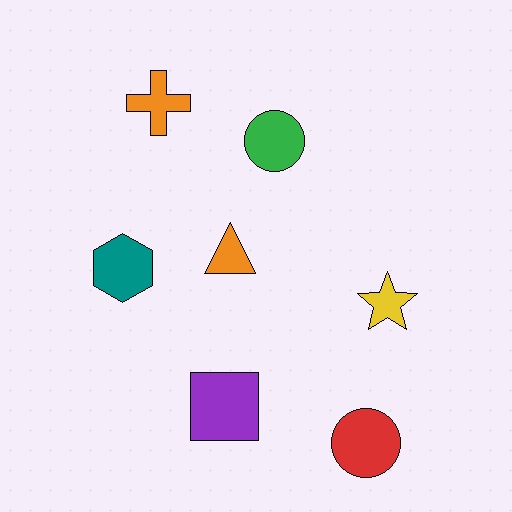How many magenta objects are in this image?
There are no magenta objects.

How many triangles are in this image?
There is 1 triangle.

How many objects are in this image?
There are 7 objects.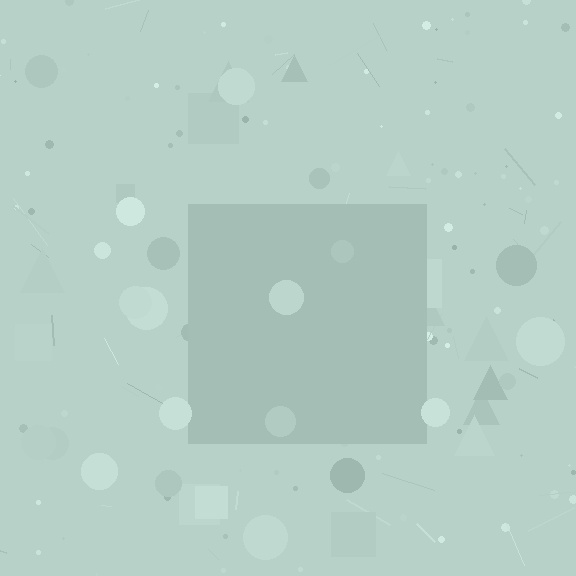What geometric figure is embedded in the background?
A square is embedded in the background.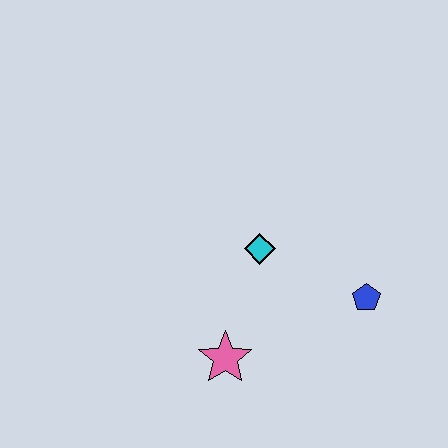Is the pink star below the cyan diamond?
Yes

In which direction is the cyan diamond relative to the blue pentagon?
The cyan diamond is to the left of the blue pentagon.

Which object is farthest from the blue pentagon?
The pink star is farthest from the blue pentagon.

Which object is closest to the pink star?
The cyan diamond is closest to the pink star.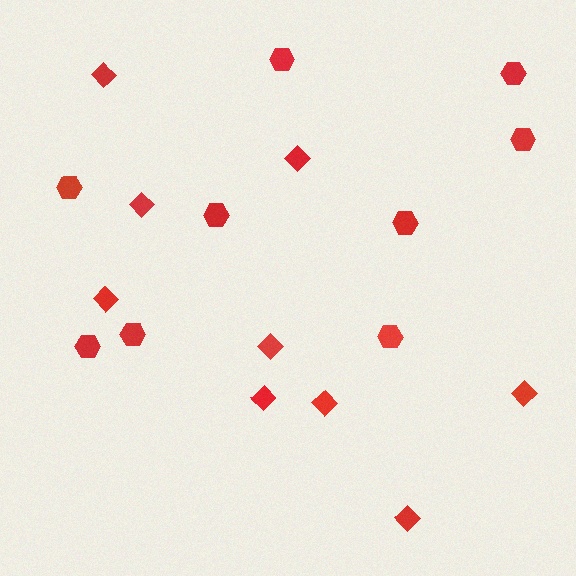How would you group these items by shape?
There are 2 groups: one group of diamonds (9) and one group of hexagons (9).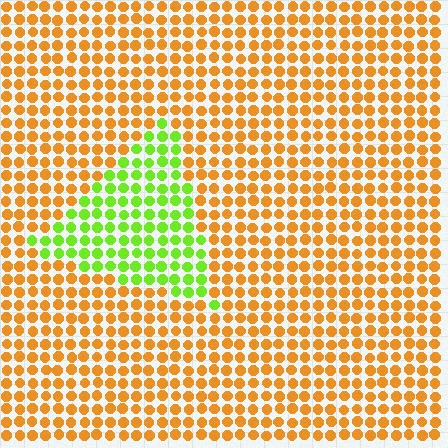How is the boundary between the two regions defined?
The boundary is defined purely by a slight shift in hue (about 65 degrees). Spacing, size, and orientation are identical on both sides.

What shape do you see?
I see a triangle.